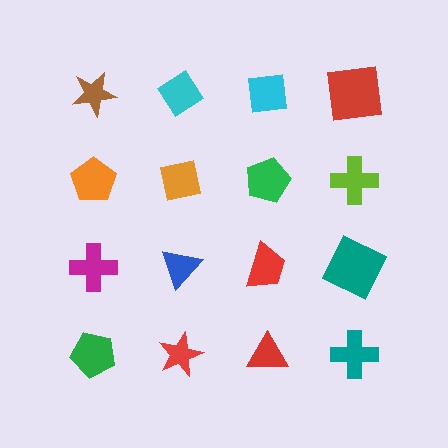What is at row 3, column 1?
A magenta cross.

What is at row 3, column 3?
A red trapezoid.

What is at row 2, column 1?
An orange pentagon.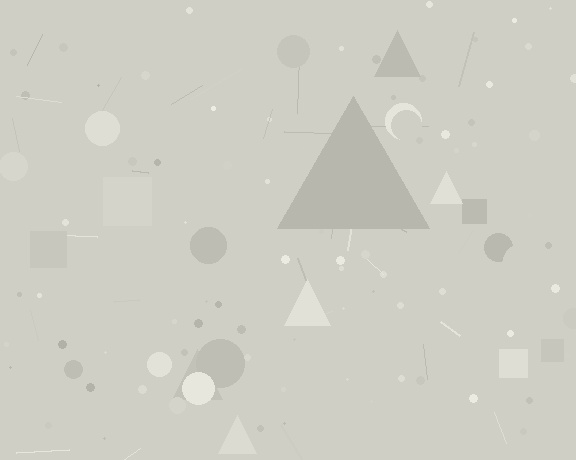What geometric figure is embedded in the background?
A triangle is embedded in the background.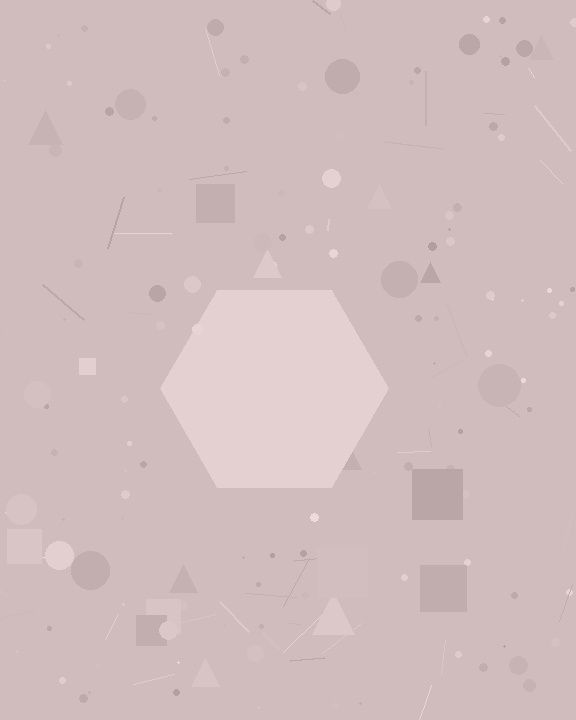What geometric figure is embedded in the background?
A hexagon is embedded in the background.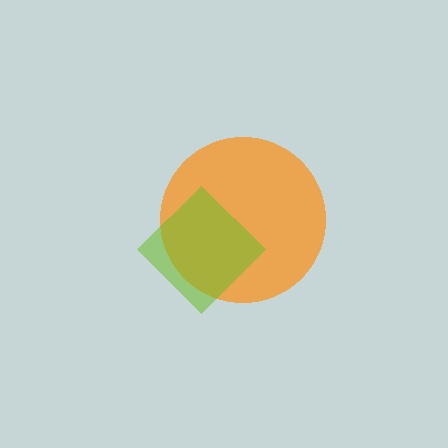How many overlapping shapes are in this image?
There are 2 overlapping shapes in the image.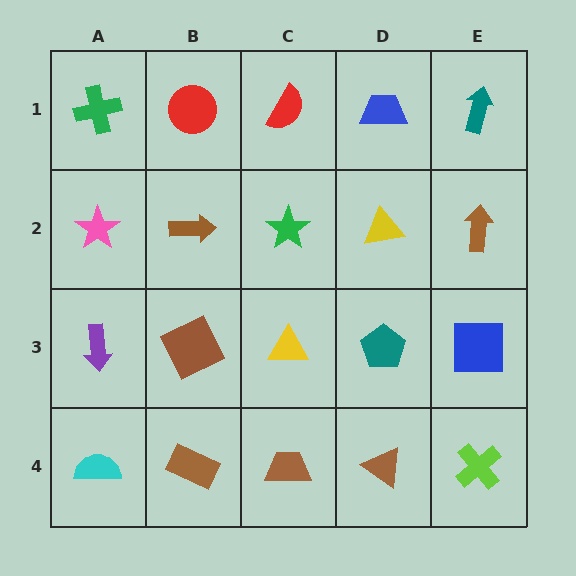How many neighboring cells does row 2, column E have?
3.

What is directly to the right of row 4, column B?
A brown trapezoid.